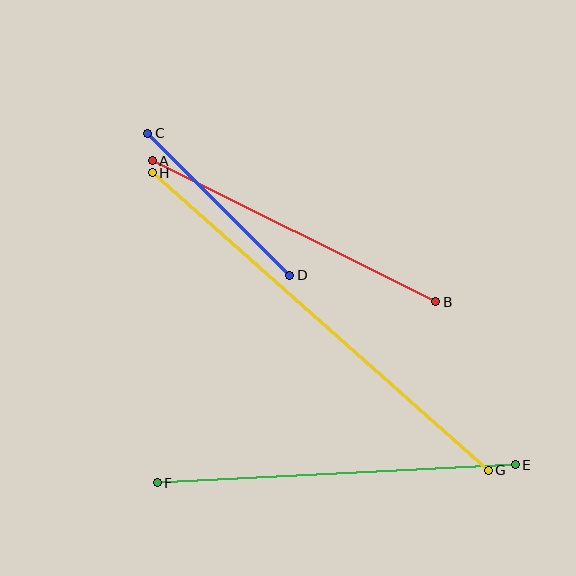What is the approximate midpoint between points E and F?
The midpoint is at approximately (336, 474) pixels.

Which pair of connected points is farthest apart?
Points G and H are farthest apart.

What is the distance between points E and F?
The distance is approximately 358 pixels.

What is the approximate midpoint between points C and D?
The midpoint is at approximately (219, 204) pixels.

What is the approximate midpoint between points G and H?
The midpoint is at approximately (320, 321) pixels.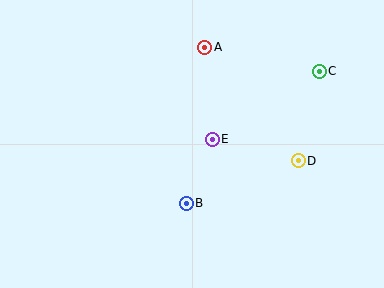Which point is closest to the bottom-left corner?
Point B is closest to the bottom-left corner.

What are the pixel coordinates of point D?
Point D is at (298, 161).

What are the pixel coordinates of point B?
Point B is at (186, 203).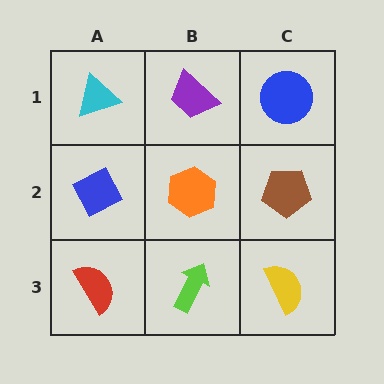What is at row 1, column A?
A cyan triangle.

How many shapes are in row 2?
3 shapes.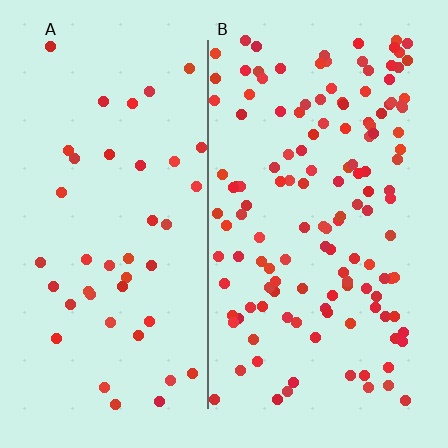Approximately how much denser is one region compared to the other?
Approximately 3.2× — region B over region A.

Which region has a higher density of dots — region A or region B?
B (the right).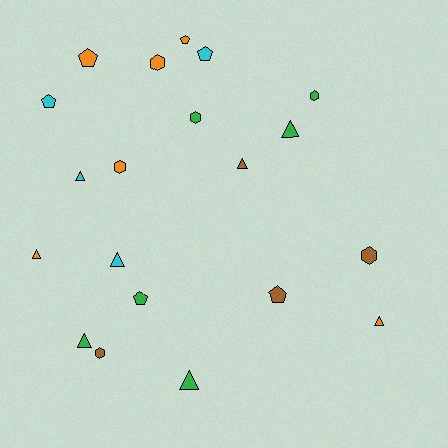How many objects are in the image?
There are 20 objects.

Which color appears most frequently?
Orange, with 6 objects.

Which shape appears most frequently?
Triangle, with 8 objects.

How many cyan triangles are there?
There are 2 cyan triangles.